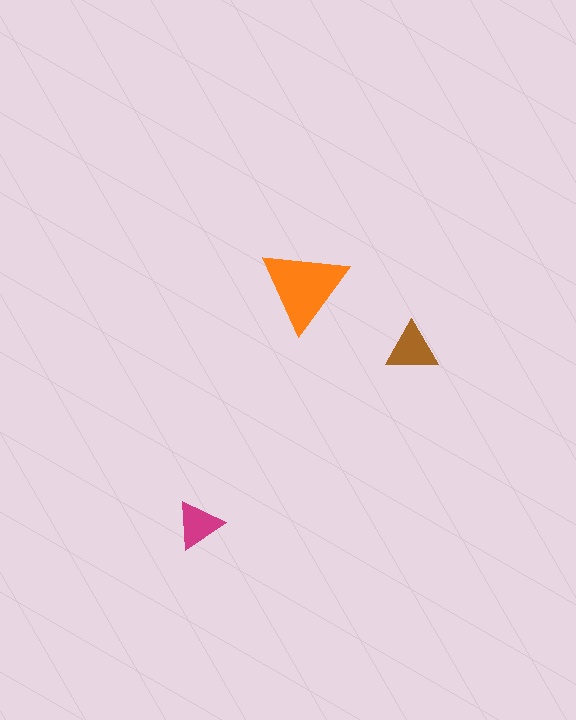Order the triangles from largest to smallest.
the orange one, the brown one, the magenta one.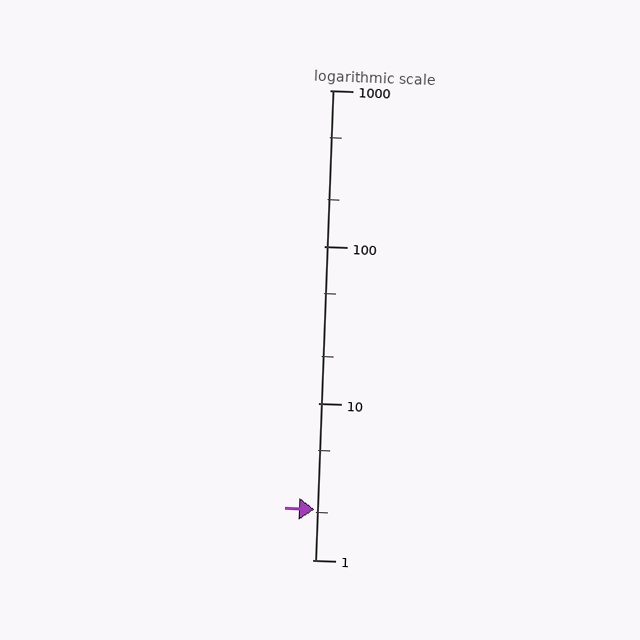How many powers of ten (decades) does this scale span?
The scale spans 3 decades, from 1 to 1000.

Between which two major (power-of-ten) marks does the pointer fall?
The pointer is between 1 and 10.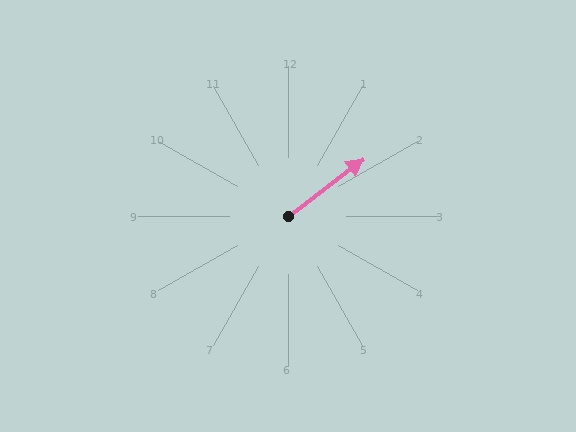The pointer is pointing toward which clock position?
Roughly 2 o'clock.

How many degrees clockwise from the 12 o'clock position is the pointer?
Approximately 53 degrees.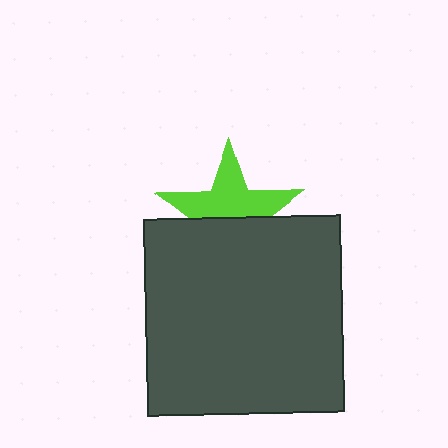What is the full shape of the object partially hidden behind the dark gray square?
The partially hidden object is a lime star.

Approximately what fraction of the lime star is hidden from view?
Roughly 45% of the lime star is hidden behind the dark gray square.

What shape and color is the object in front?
The object in front is a dark gray square.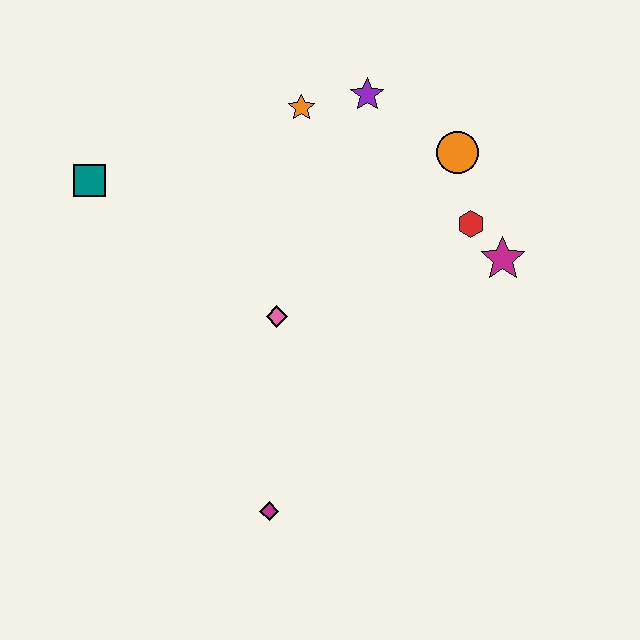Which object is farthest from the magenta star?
The teal square is farthest from the magenta star.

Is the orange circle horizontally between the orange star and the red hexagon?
Yes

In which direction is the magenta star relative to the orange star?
The magenta star is to the right of the orange star.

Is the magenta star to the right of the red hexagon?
Yes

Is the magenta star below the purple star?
Yes